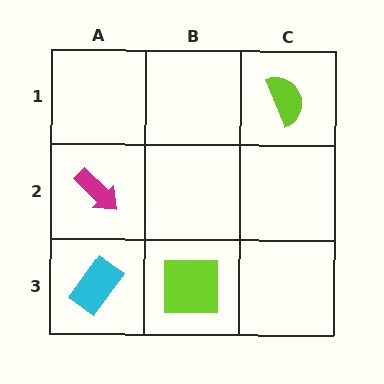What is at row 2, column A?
A magenta arrow.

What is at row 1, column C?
A lime semicircle.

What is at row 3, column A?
A cyan rectangle.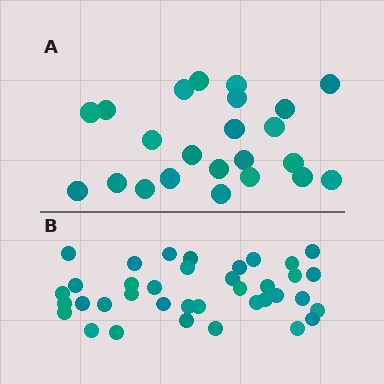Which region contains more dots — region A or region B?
Region B (the bottom region) has more dots.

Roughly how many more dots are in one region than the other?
Region B has approximately 15 more dots than region A.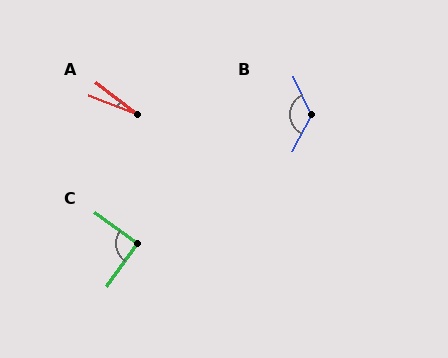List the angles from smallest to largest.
A (17°), C (90°), B (127°).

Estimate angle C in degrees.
Approximately 90 degrees.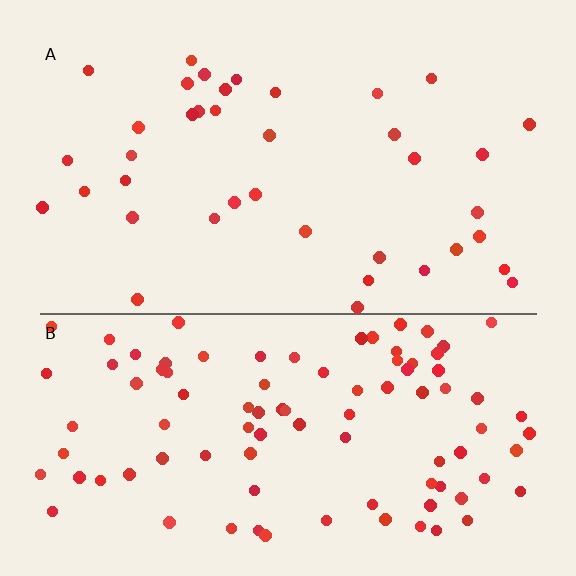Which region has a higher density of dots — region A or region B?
B (the bottom).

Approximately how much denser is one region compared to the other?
Approximately 2.5× — region B over region A.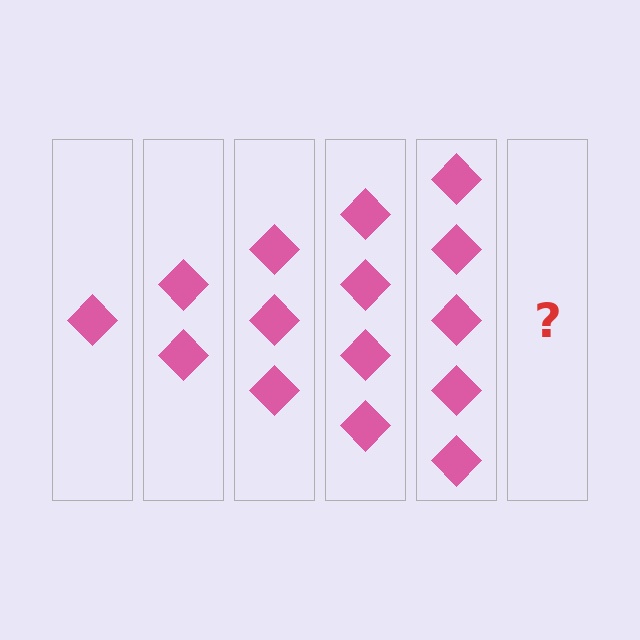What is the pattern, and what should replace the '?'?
The pattern is that each step adds one more diamond. The '?' should be 6 diamonds.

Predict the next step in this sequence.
The next step is 6 diamonds.